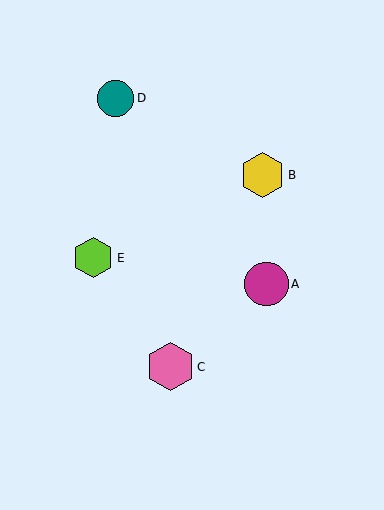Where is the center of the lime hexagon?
The center of the lime hexagon is at (93, 258).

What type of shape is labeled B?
Shape B is a yellow hexagon.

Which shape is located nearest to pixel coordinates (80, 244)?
The lime hexagon (labeled E) at (93, 258) is nearest to that location.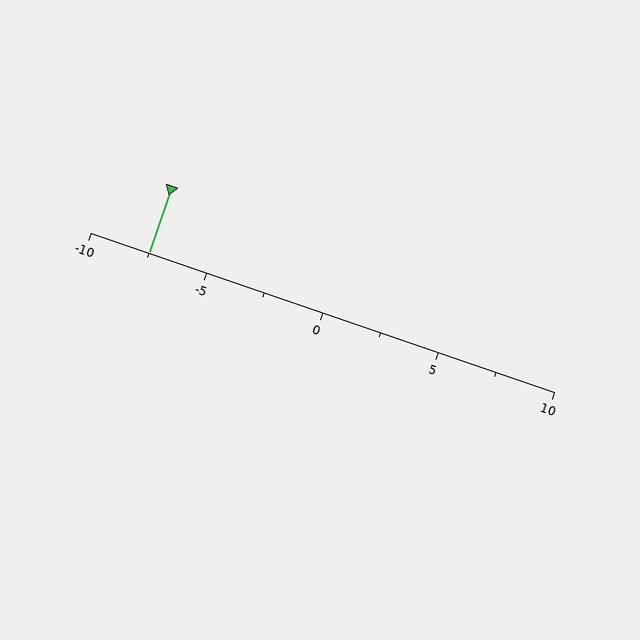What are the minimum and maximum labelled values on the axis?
The axis runs from -10 to 10.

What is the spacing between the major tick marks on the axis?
The major ticks are spaced 5 apart.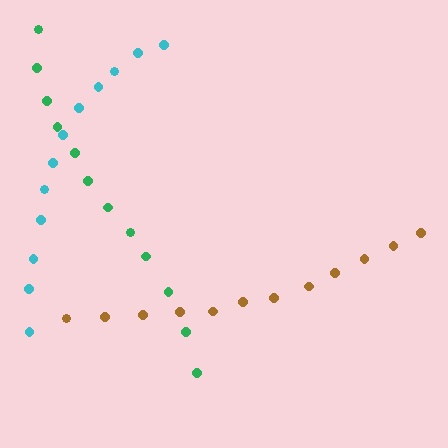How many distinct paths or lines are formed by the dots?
There are 3 distinct paths.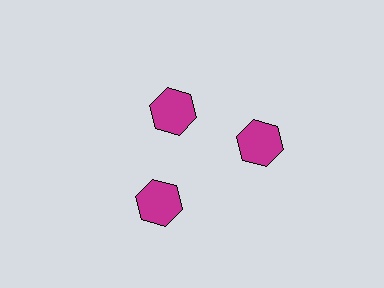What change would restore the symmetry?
The symmetry would be restored by moving it outward, back onto the ring so that all 3 hexagons sit at equal angles and equal distance from the center.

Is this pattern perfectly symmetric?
No. The 3 magenta hexagons are arranged in a ring, but one element near the 11 o'clock position is pulled inward toward the center, breaking the 3-fold rotational symmetry.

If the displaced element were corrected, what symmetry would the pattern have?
It would have 3-fold rotational symmetry — the pattern would map onto itself every 120 degrees.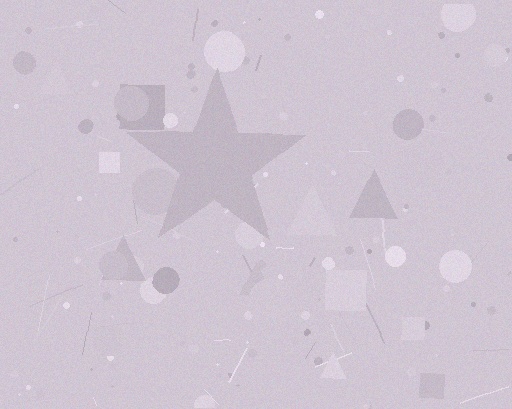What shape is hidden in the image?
A star is hidden in the image.